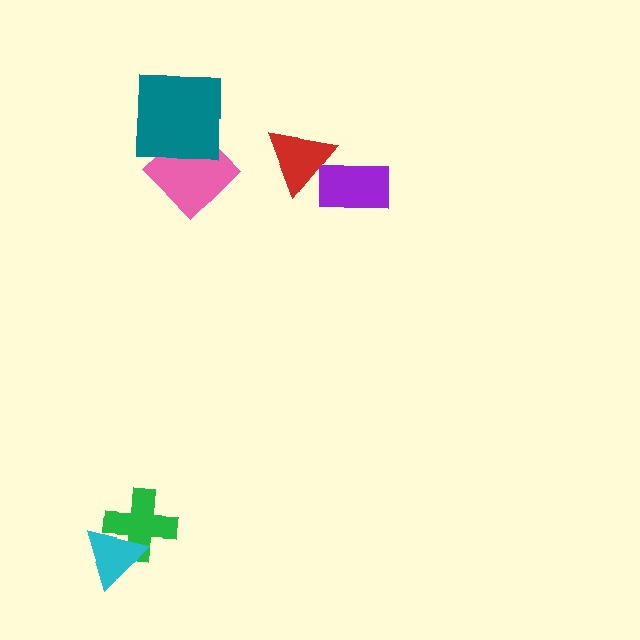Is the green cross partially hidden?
Yes, it is partially covered by another shape.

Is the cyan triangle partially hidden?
No, no other shape covers it.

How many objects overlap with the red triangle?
1 object overlaps with the red triangle.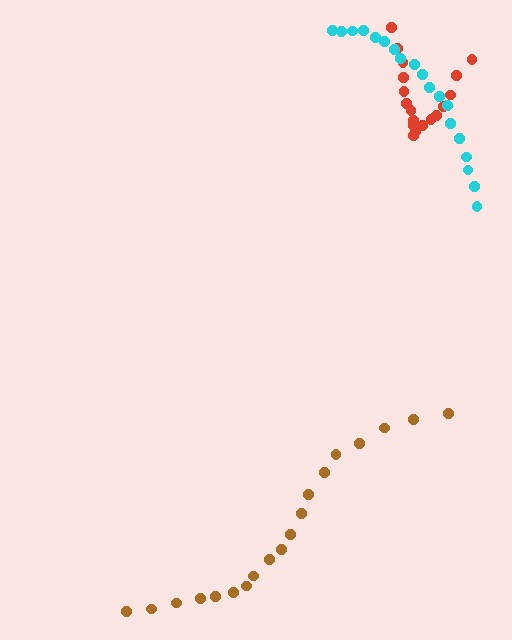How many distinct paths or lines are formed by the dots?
There are 3 distinct paths.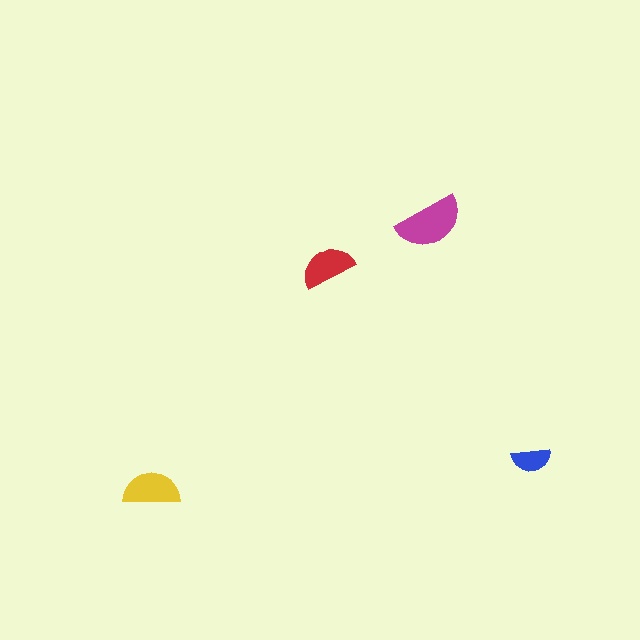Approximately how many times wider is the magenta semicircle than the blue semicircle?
About 1.5 times wider.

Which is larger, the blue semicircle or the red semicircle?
The red one.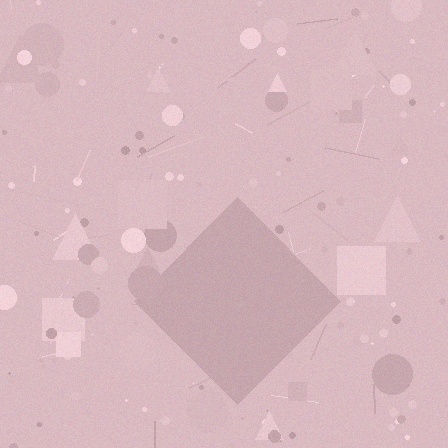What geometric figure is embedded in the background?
A diamond is embedded in the background.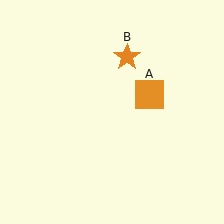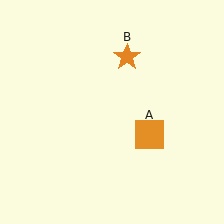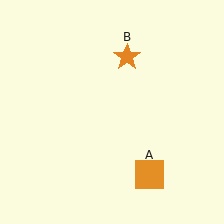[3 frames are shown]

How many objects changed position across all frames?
1 object changed position: orange square (object A).